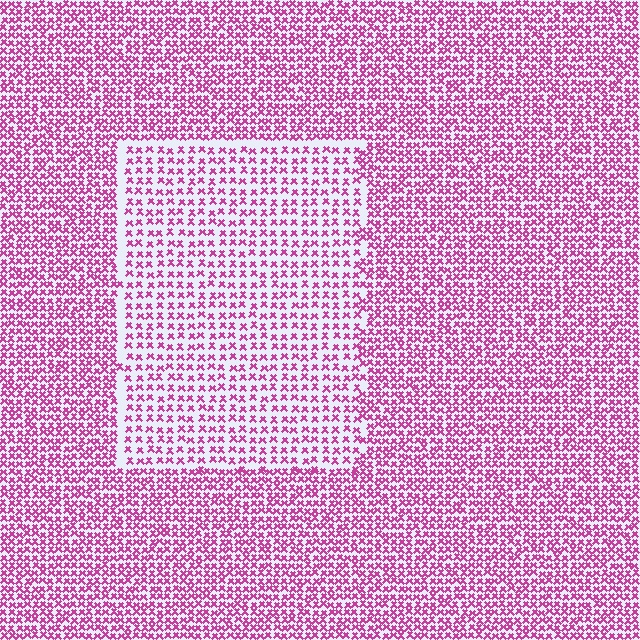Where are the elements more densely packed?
The elements are more densely packed outside the rectangle boundary.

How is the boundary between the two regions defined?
The boundary is defined by a change in element density (approximately 1.8x ratio). All elements are the same color, size, and shape.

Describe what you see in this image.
The image contains small magenta elements arranged at two different densities. A rectangle-shaped region is visible where the elements are less densely packed than the surrounding area.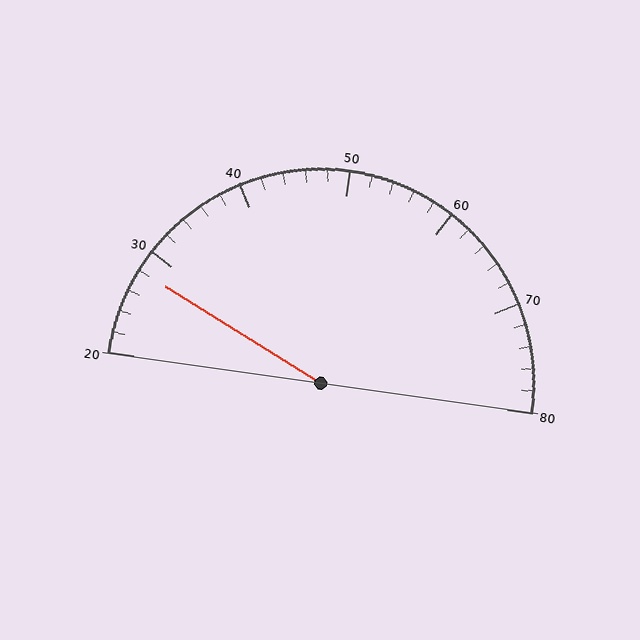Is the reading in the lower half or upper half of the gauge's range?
The reading is in the lower half of the range (20 to 80).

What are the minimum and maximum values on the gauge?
The gauge ranges from 20 to 80.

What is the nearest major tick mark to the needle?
The nearest major tick mark is 30.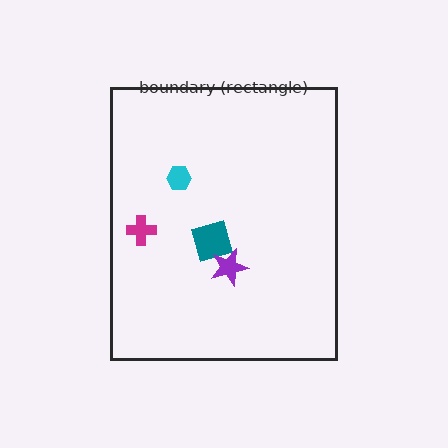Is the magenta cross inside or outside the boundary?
Inside.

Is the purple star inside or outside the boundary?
Inside.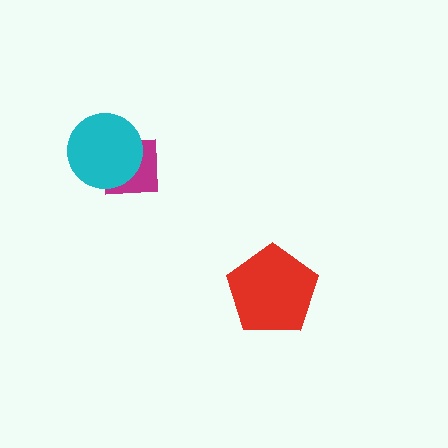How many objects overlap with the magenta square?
1 object overlaps with the magenta square.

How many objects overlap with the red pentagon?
0 objects overlap with the red pentagon.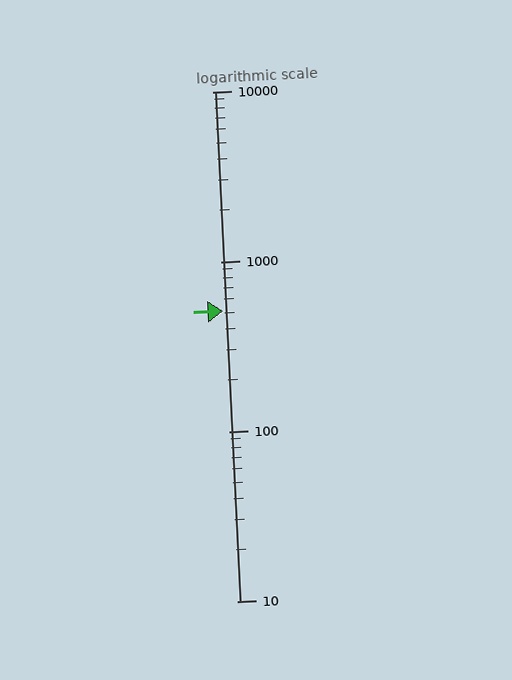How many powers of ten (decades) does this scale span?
The scale spans 3 decades, from 10 to 10000.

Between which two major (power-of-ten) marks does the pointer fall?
The pointer is between 100 and 1000.